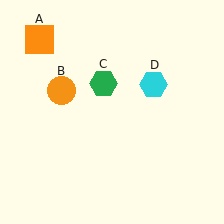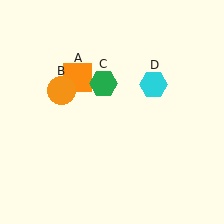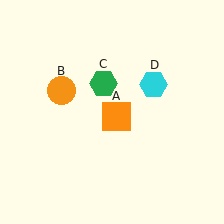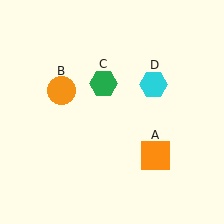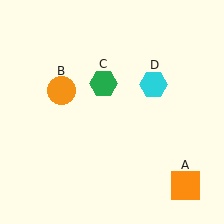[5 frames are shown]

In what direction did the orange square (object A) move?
The orange square (object A) moved down and to the right.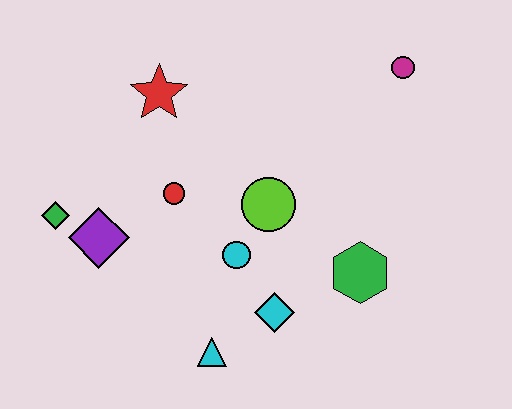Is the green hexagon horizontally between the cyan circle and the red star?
No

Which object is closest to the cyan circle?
The lime circle is closest to the cyan circle.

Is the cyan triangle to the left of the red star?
No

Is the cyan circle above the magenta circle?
No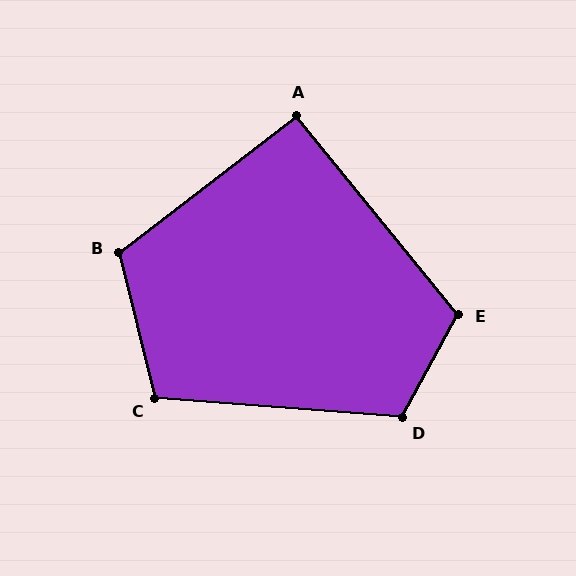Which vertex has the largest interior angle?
D, at approximately 114 degrees.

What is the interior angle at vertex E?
Approximately 112 degrees (obtuse).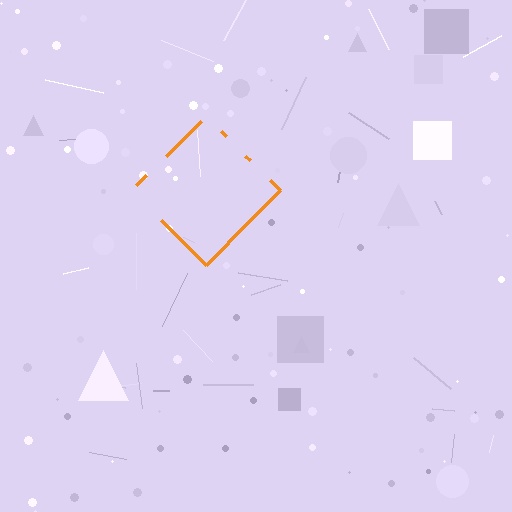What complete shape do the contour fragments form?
The contour fragments form a diamond.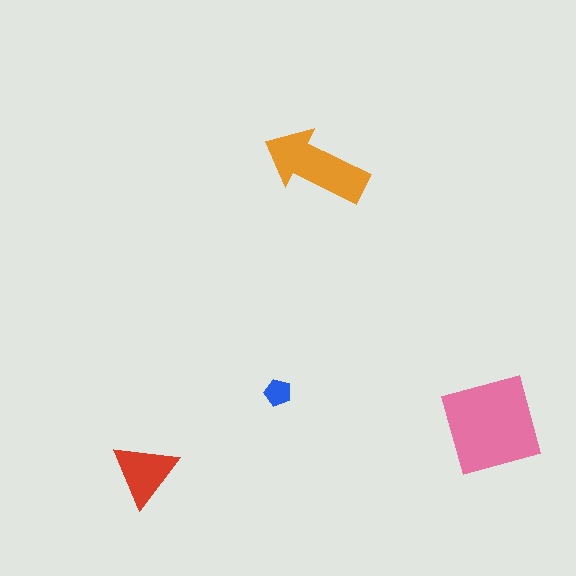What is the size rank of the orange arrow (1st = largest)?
2nd.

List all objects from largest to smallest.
The pink square, the orange arrow, the red triangle, the blue pentagon.